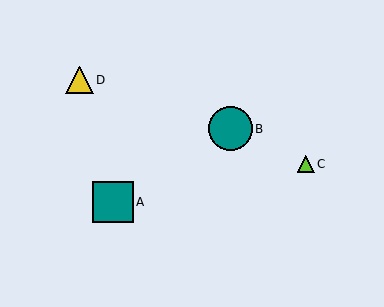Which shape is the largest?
The teal circle (labeled B) is the largest.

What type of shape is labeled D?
Shape D is a yellow triangle.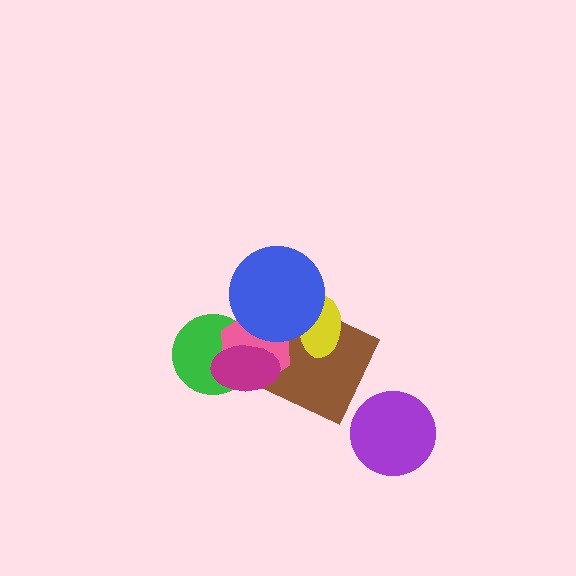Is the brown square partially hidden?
Yes, it is partially covered by another shape.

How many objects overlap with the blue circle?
3 objects overlap with the blue circle.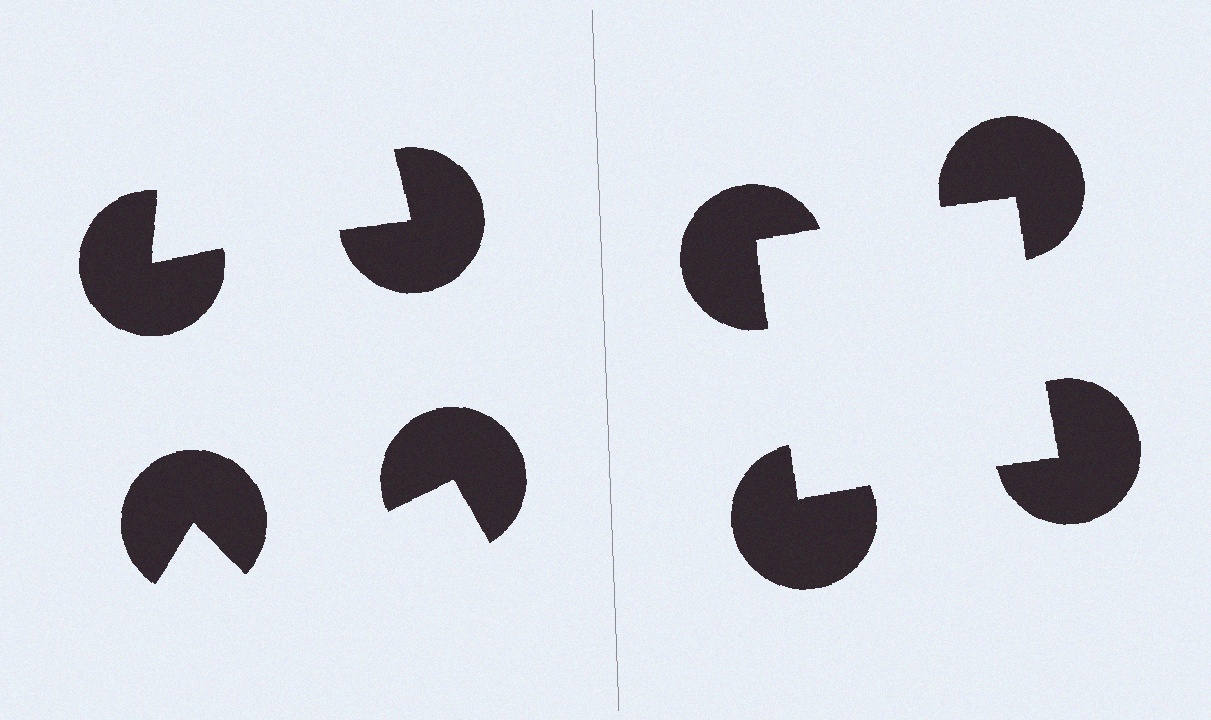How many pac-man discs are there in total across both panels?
8 — 4 on each side.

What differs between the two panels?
The pac-man discs are positioned identically on both sides; only the wedge orientations differ. On the right they align to a square; on the left they are misaligned.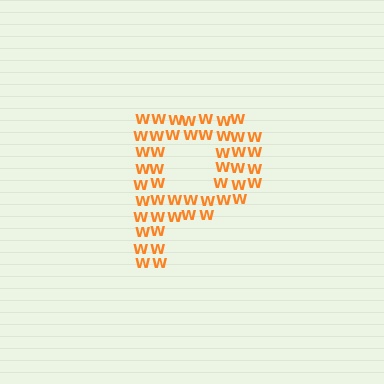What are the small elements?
The small elements are letter W's.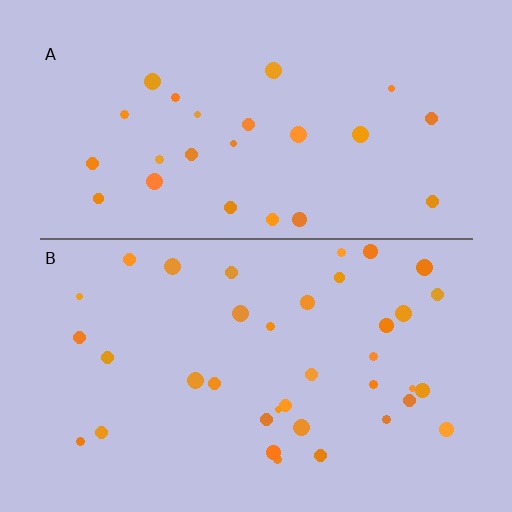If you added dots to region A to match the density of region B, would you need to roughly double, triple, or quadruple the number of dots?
Approximately double.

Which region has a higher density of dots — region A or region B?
B (the bottom).